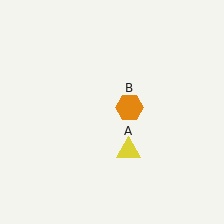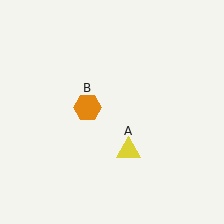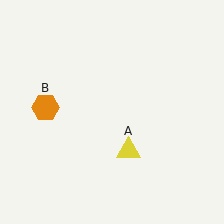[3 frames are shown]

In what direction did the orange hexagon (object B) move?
The orange hexagon (object B) moved left.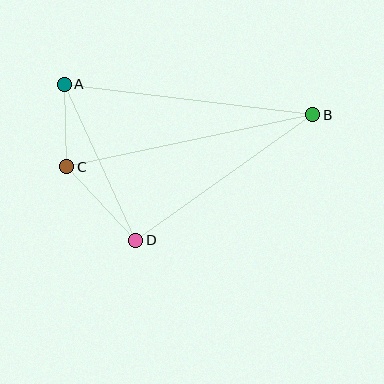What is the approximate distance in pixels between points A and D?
The distance between A and D is approximately 171 pixels.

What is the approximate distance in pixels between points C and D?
The distance between C and D is approximately 101 pixels.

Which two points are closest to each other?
Points A and C are closest to each other.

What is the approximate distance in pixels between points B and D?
The distance between B and D is approximately 217 pixels.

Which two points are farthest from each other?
Points B and C are farthest from each other.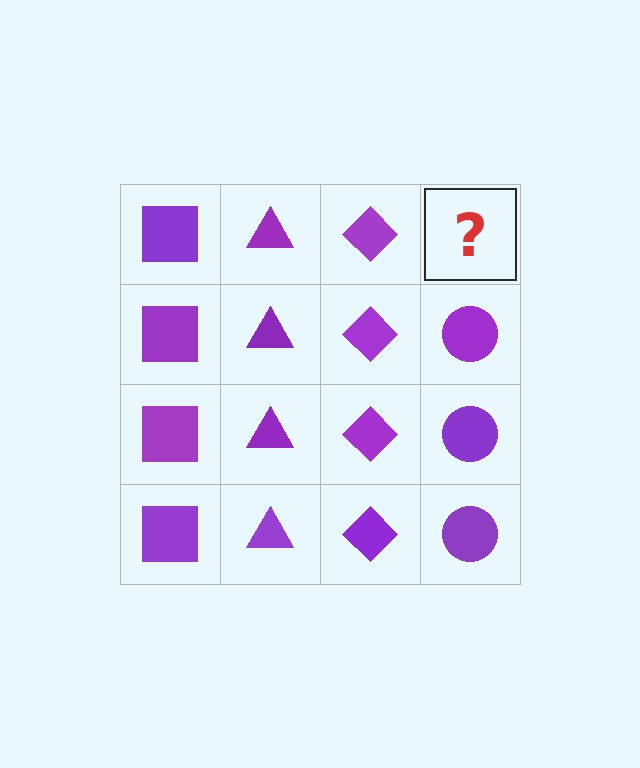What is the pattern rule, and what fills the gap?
The rule is that each column has a consistent shape. The gap should be filled with a purple circle.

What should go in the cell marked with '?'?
The missing cell should contain a purple circle.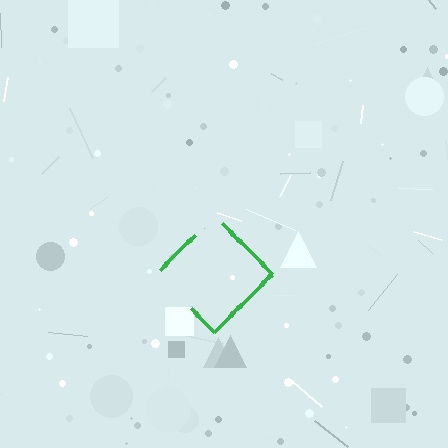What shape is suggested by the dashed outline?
The dashed outline suggests a diamond.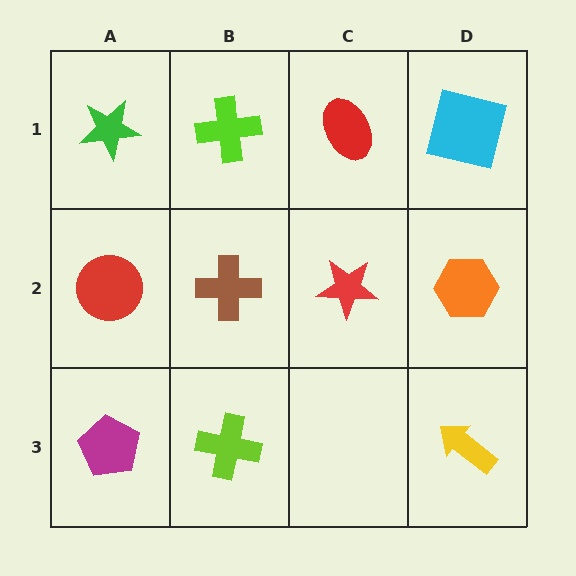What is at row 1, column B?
A lime cross.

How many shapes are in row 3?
3 shapes.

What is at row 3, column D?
A yellow arrow.